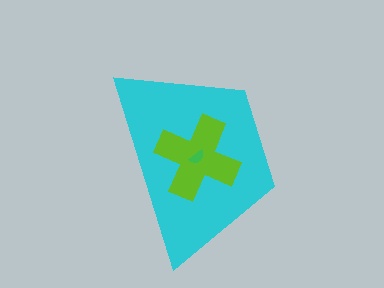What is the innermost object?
The green semicircle.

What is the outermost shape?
The cyan trapezoid.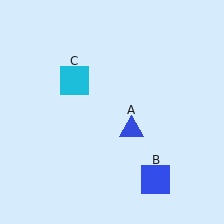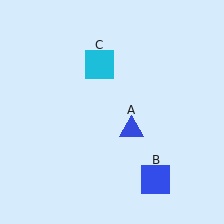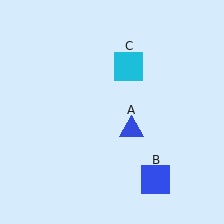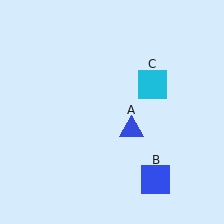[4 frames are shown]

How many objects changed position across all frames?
1 object changed position: cyan square (object C).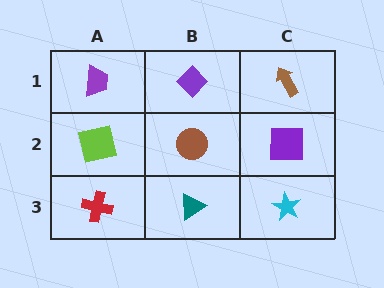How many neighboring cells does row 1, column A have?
2.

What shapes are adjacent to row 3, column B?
A brown circle (row 2, column B), a red cross (row 3, column A), a cyan star (row 3, column C).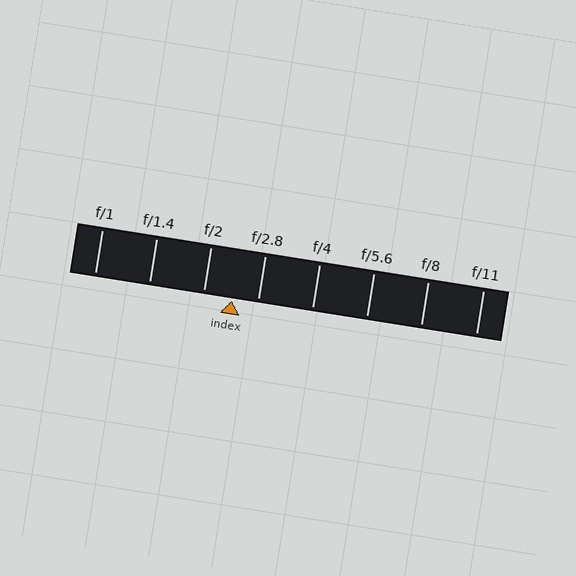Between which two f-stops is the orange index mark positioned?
The index mark is between f/2 and f/2.8.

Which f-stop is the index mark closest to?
The index mark is closest to f/2.8.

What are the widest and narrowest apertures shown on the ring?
The widest aperture shown is f/1 and the narrowest is f/11.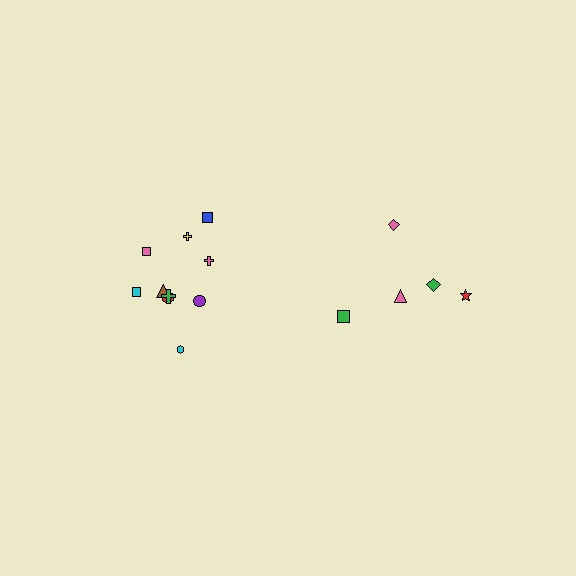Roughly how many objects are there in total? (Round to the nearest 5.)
Roughly 15 objects in total.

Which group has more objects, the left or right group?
The left group.